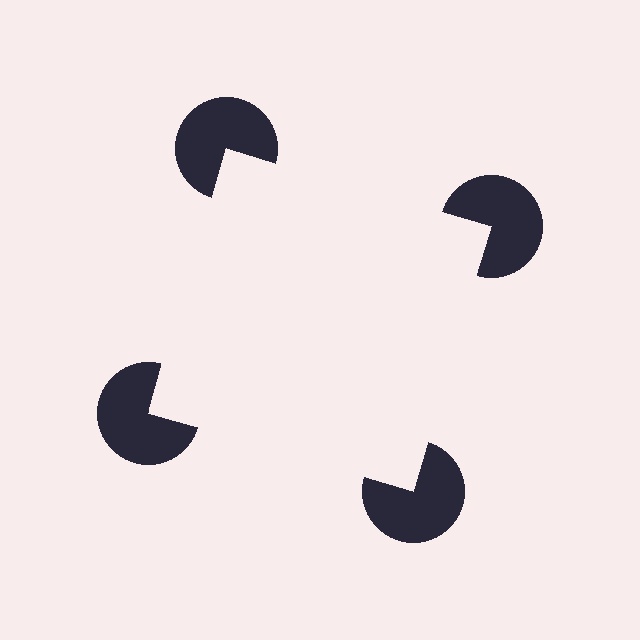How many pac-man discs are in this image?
There are 4 — one at each vertex of the illusory square.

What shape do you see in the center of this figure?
An illusory square — its edges are inferred from the aligned wedge cuts in the pac-man discs, not physically drawn.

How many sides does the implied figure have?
4 sides.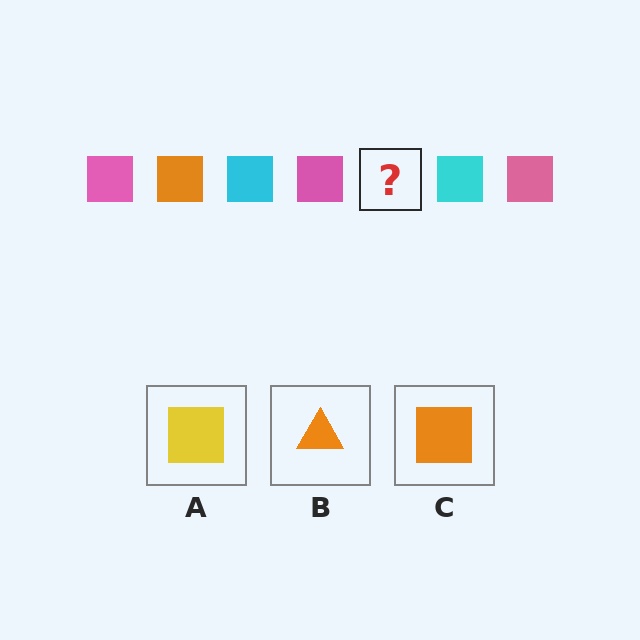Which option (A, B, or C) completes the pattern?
C.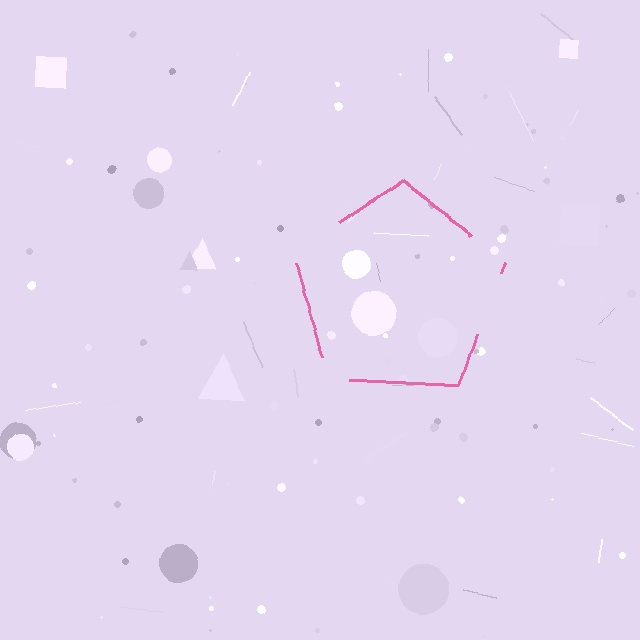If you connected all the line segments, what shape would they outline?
They would outline a pentagon.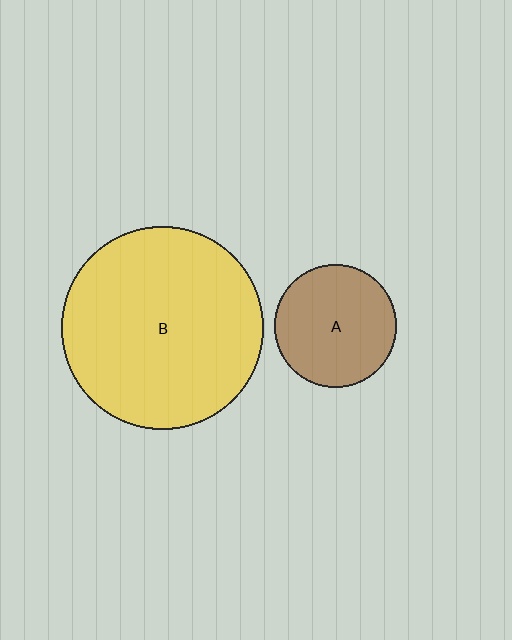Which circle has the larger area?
Circle B (yellow).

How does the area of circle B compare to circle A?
Approximately 2.8 times.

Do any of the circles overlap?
No, none of the circles overlap.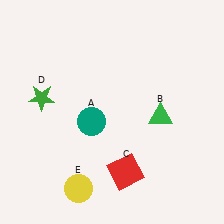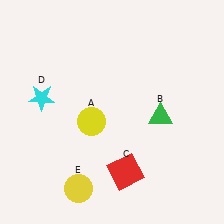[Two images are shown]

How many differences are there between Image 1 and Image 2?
There are 2 differences between the two images.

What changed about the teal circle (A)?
In Image 1, A is teal. In Image 2, it changed to yellow.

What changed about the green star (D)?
In Image 1, D is green. In Image 2, it changed to cyan.